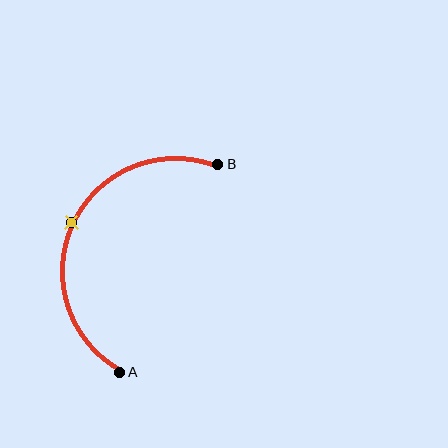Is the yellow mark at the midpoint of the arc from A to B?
Yes. The yellow mark lies on the arc at equal arc-length from both A and B — it is the arc midpoint.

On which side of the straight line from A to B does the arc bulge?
The arc bulges to the left of the straight line connecting A and B.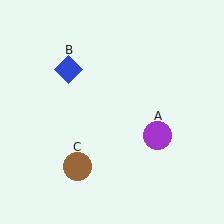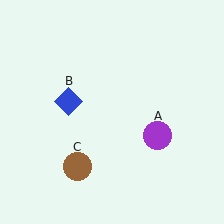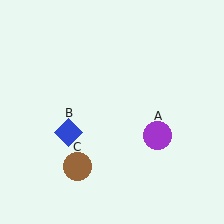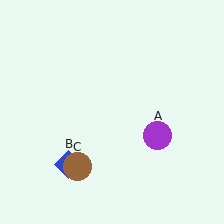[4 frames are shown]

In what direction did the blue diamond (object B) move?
The blue diamond (object B) moved down.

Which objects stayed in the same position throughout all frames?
Purple circle (object A) and brown circle (object C) remained stationary.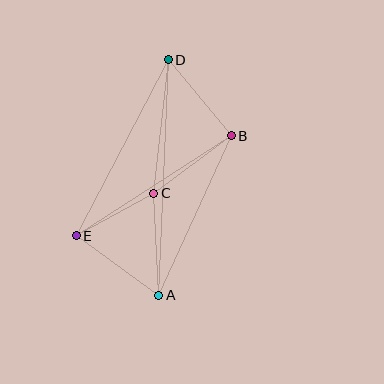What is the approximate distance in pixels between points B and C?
The distance between B and C is approximately 96 pixels.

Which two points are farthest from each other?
Points A and D are farthest from each other.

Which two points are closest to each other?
Points C and E are closest to each other.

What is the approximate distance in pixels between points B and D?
The distance between B and D is approximately 99 pixels.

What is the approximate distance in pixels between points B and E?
The distance between B and E is approximately 184 pixels.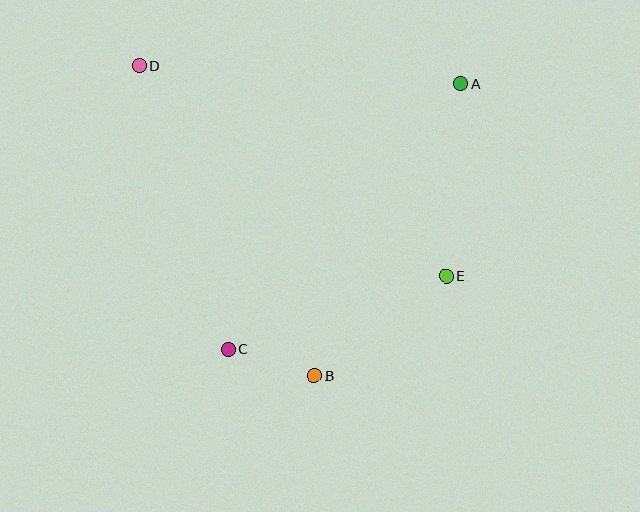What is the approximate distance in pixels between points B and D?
The distance between B and D is approximately 356 pixels.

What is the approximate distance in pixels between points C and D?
The distance between C and D is approximately 297 pixels.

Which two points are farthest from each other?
Points D and E are farthest from each other.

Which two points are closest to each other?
Points B and C are closest to each other.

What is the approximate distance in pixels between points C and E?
The distance between C and E is approximately 230 pixels.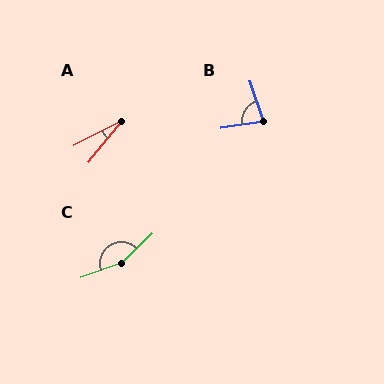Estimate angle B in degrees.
Approximately 80 degrees.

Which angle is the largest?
C, at approximately 155 degrees.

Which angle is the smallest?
A, at approximately 23 degrees.